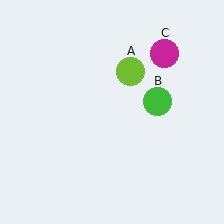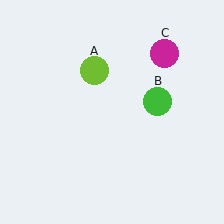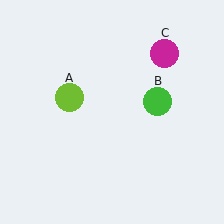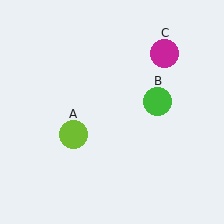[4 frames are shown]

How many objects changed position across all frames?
1 object changed position: lime circle (object A).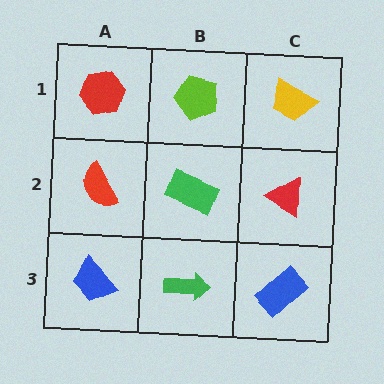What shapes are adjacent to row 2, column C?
A yellow trapezoid (row 1, column C), a blue rectangle (row 3, column C), a green rectangle (row 2, column B).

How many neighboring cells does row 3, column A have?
2.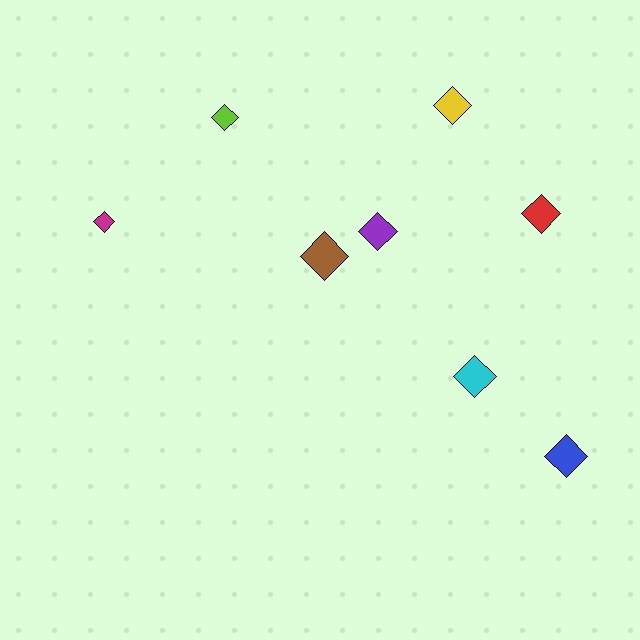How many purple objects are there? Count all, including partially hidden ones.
There is 1 purple object.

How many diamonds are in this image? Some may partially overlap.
There are 8 diamonds.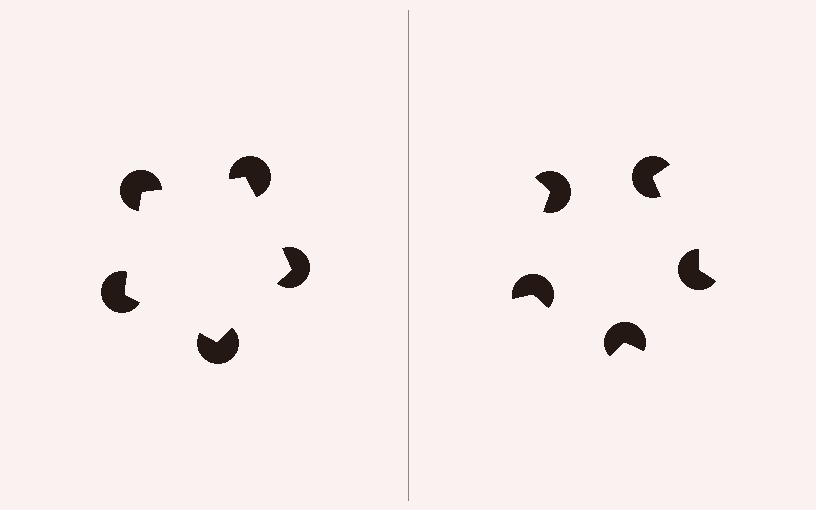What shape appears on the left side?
An illusory pentagon.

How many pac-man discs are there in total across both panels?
10 — 5 on each side.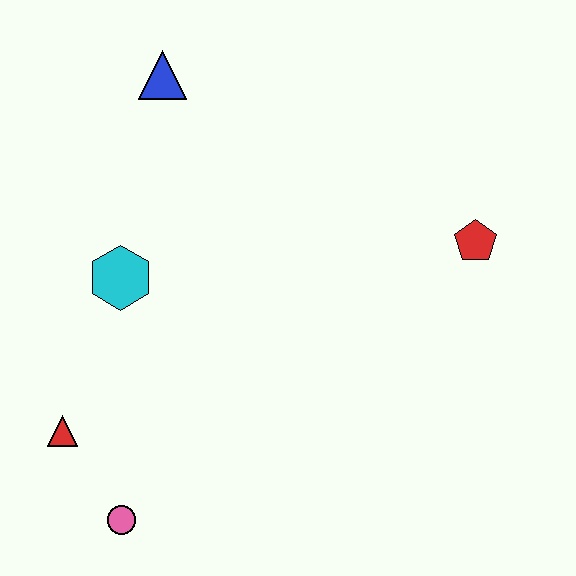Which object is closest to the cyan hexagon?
The red triangle is closest to the cyan hexagon.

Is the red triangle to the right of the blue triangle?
No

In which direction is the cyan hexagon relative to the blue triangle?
The cyan hexagon is below the blue triangle.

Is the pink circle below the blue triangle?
Yes